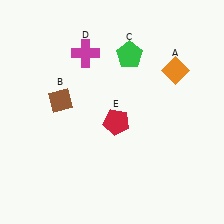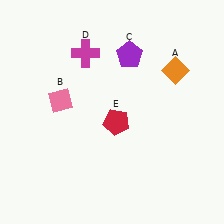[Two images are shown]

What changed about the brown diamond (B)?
In Image 1, B is brown. In Image 2, it changed to pink.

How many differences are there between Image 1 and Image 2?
There are 2 differences between the two images.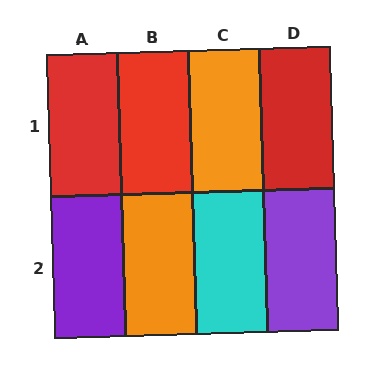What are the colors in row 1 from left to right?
Red, red, orange, red.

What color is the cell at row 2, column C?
Cyan.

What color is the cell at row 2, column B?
Orange.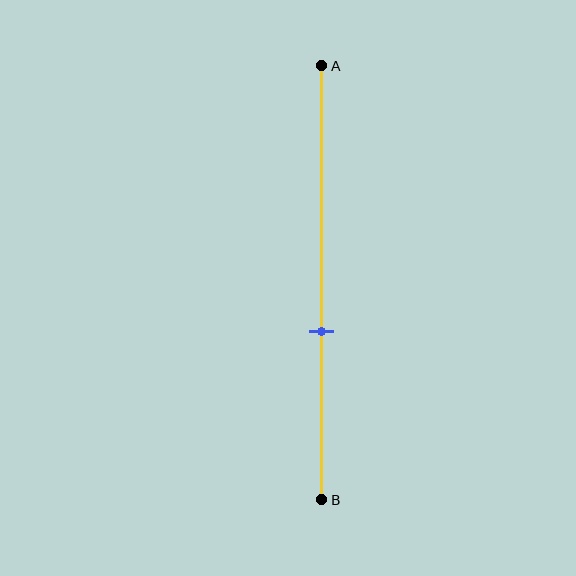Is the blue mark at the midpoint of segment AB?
No, the mark is at about 60% from A, not at the 50% midpoint.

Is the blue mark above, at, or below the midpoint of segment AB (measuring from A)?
The blue mark is below the midpoint of segment AB.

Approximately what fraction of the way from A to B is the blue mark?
The blue mark is approximately 60% of the way from A to B.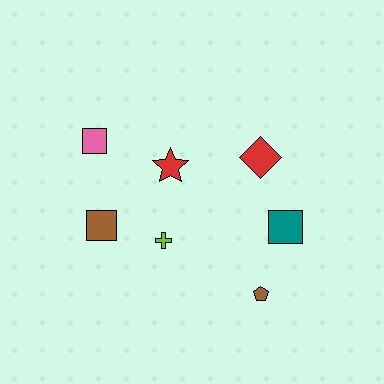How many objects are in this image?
There are 7 objects.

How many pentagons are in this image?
There is 1 pentagon.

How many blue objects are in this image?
There are no blue objects.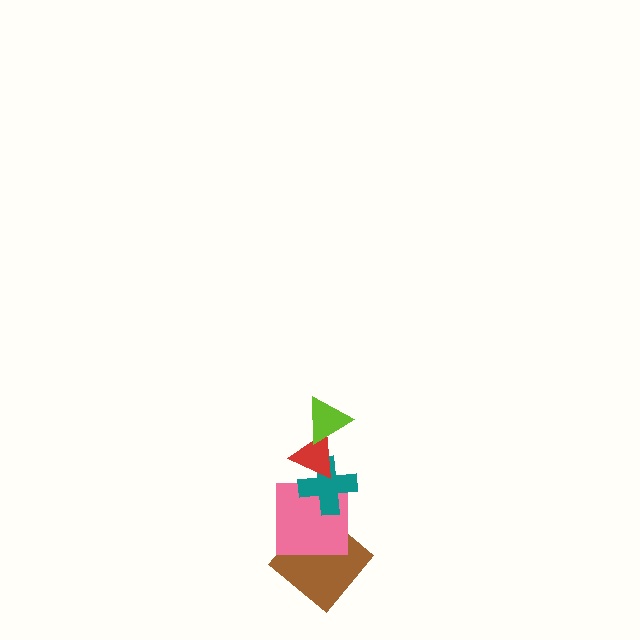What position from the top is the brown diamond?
The brown diamond is 5th from the top.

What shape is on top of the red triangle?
The lime triangle is on top of the red triangle.